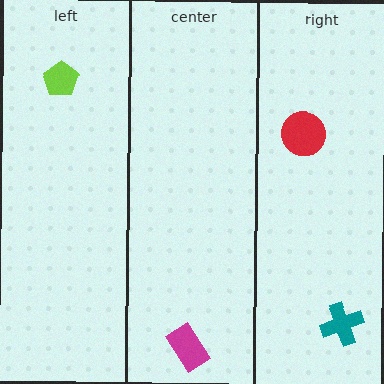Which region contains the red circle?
The right region.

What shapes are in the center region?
The magenta rectangle.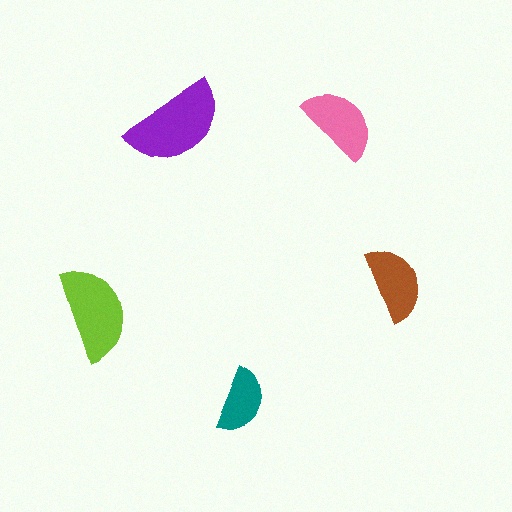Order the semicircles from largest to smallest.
the purple one, the lime one, the pink one, the brown one, the teal one.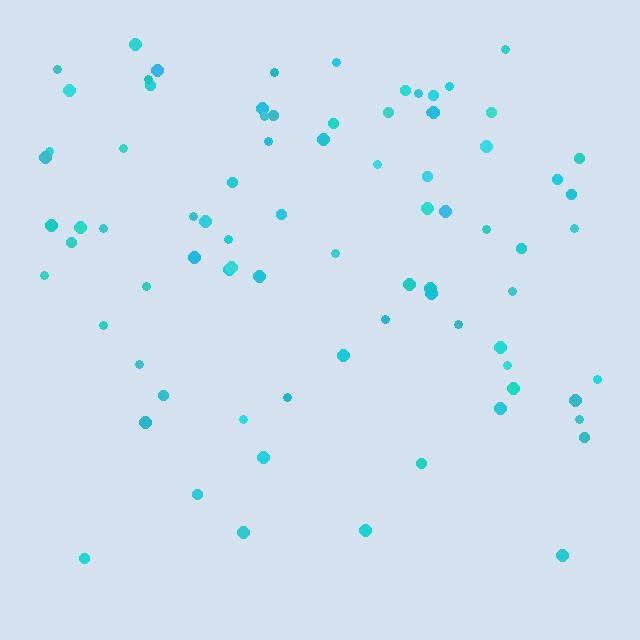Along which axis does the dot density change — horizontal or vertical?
Vertical.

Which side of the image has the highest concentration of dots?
The top.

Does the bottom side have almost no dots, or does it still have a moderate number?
Still a moderate number, just noticeably fewer than the top.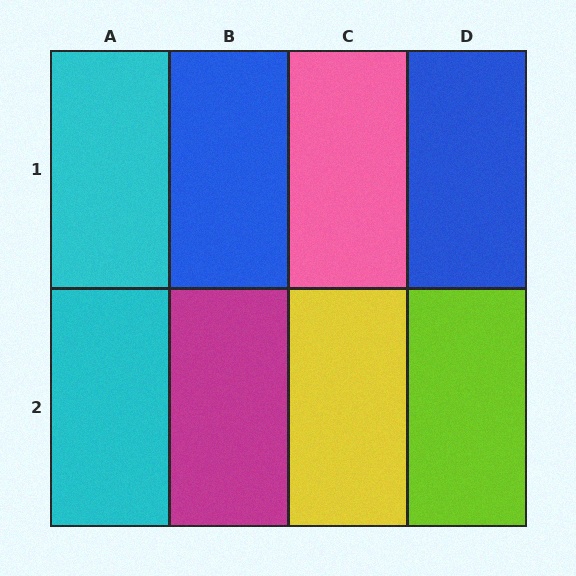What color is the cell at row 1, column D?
Blue.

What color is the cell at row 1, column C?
Pink.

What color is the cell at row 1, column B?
Blue.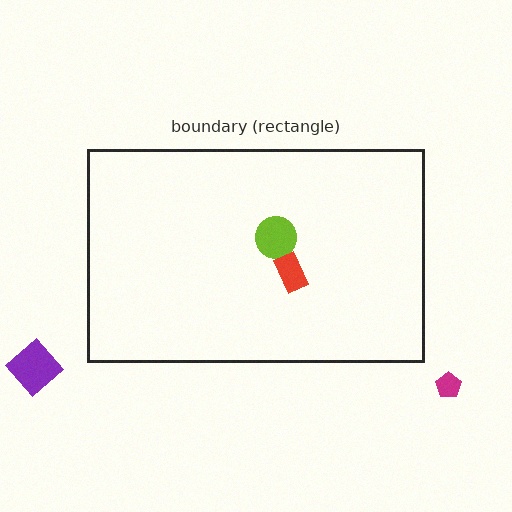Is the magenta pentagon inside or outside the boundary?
Outside.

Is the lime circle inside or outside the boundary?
Inside.